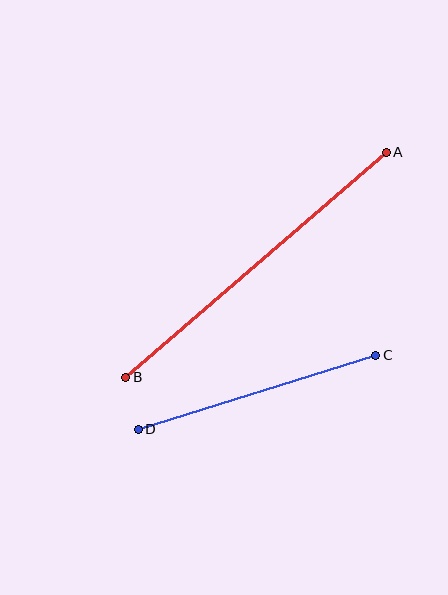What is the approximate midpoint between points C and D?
The midpoint is at approximately (257, 392) pixels.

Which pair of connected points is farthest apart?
Points A and B are farthest apart.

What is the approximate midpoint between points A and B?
The midpoint is at approximately (256, 265) pixels.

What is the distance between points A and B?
The distance is approximately 344 pixels.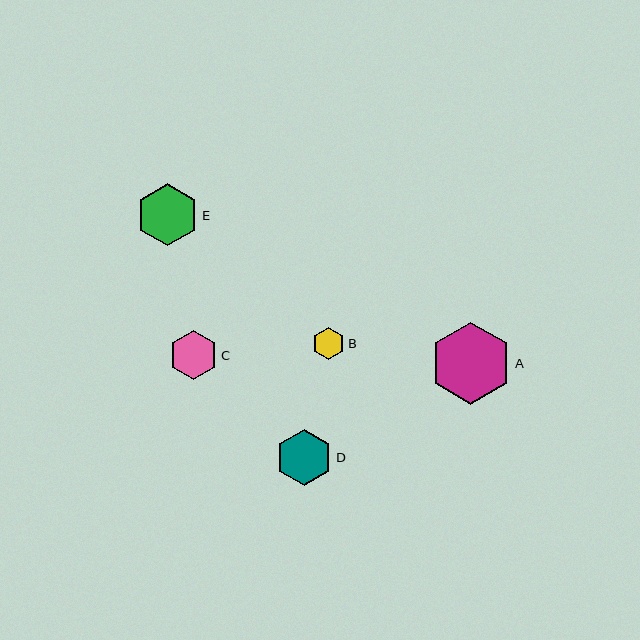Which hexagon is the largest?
Hexagon A is the largest with a size of approximately 82 pixels.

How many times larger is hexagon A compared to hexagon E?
Hexagon A is approximately 1.3 times the size of hexagon E.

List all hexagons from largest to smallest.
From largest to smallest: A, E, D, C, B.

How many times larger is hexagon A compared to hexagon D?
Hexagon A is approximately 1.4 times the size of hexagon D.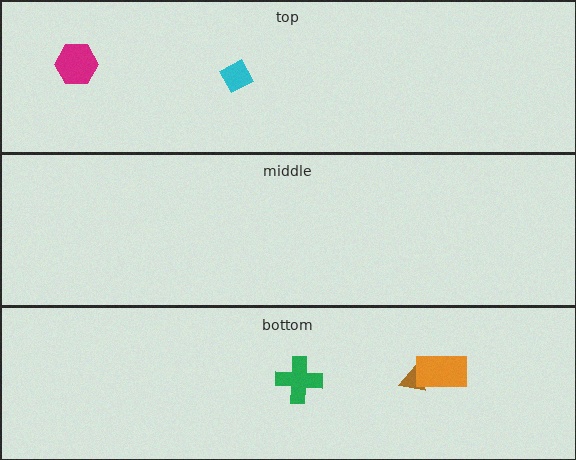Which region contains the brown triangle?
The bottom region.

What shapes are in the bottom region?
The brown triangle, the green cross, the orange rectangle.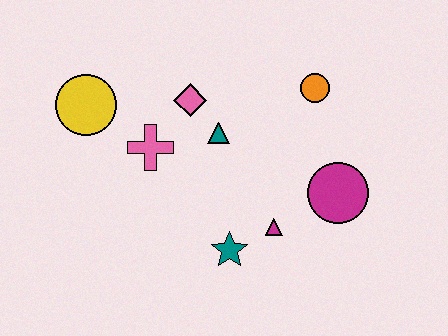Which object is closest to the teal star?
The magenta triangle is closest to the teal star.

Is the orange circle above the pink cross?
Yes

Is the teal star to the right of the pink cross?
Yes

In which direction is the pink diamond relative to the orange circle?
The pink diamond is to the left of the orange circle.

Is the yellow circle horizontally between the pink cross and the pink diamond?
No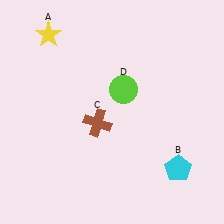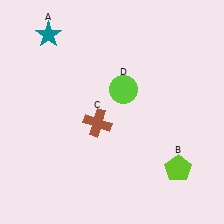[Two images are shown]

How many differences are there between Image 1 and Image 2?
There are 2 differences between the two images.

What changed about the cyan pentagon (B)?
In Image 1, B is cyan. In Image 2, it changed to lime.